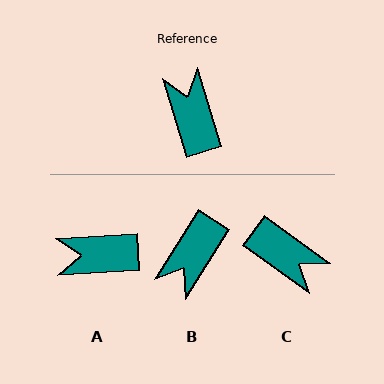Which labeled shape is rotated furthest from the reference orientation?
C, about 143 degrees away.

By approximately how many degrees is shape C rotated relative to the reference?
Approximately 143 degrees clockwise.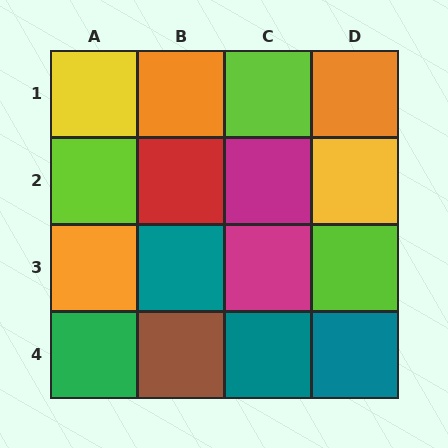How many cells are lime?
3 cells are lime.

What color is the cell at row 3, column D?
Lime.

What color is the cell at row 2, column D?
Yellow.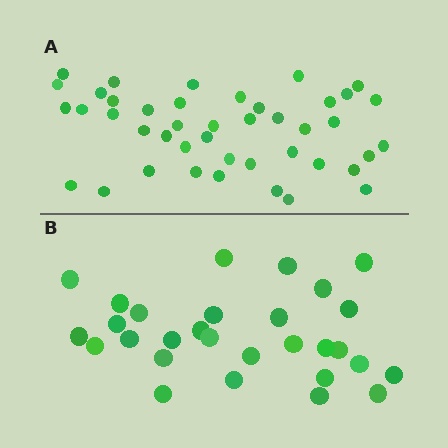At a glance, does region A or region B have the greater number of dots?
Region A (the top region) has more dots.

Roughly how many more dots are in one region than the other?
Region A has approximately 15 more dots than region B.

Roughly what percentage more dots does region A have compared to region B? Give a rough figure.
About 50% more.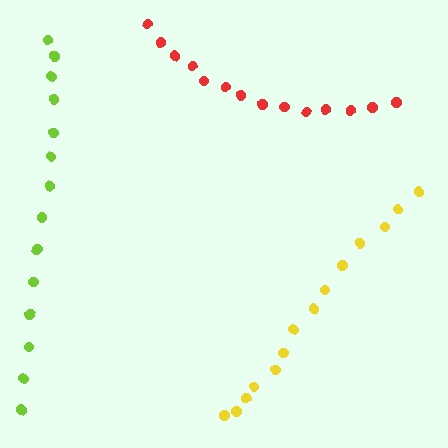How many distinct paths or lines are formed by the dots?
There are 3 distinct paths.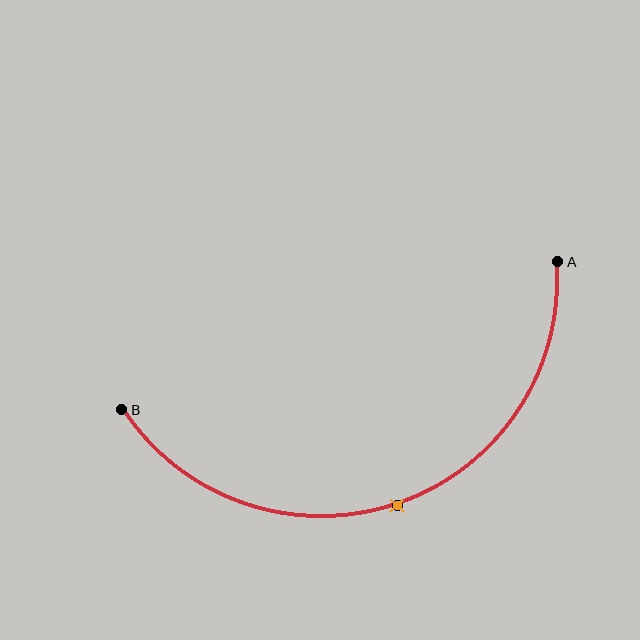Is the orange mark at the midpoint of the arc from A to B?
Yes. The orange mark lies on the arc at equal arc-length from both A and B — it is the arc midpoint.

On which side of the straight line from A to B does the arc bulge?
The arc bulges below the straight line connecting A and B.